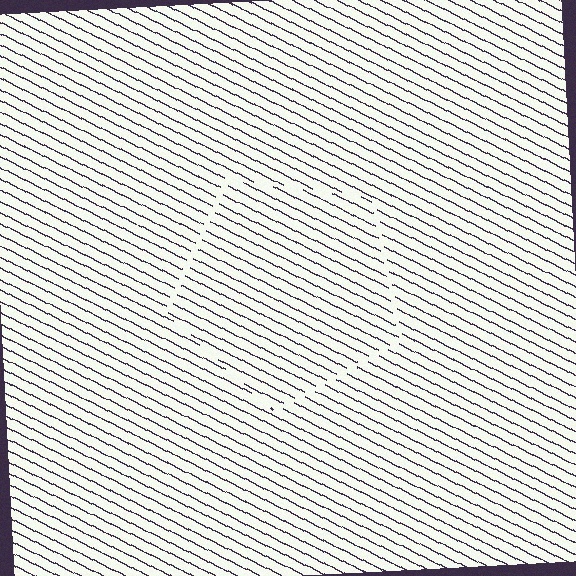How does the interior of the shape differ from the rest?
The interior of the shape contains the same grating, shifted by half a period — the contour is defined by the phase discontinuity where line-ends from the inner and outer gratings abut.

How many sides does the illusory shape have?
5 sides — the line-ends trace a pentagon.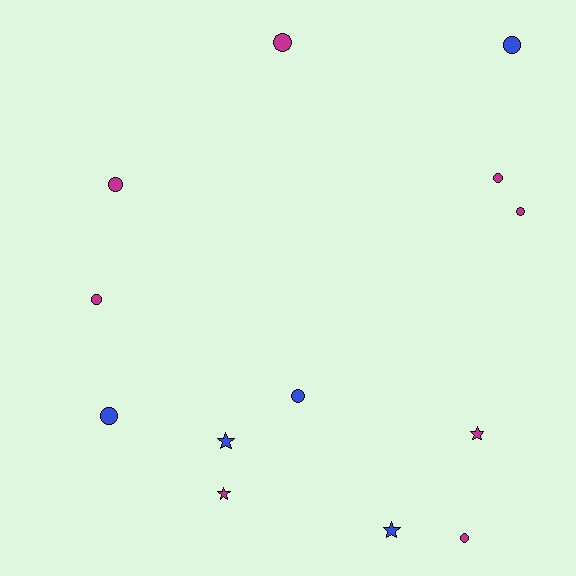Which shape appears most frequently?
Circle, with 9 objects.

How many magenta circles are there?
There are 6 magenta circles.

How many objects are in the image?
There are 13 objects.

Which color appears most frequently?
Magenta, with 8 objects.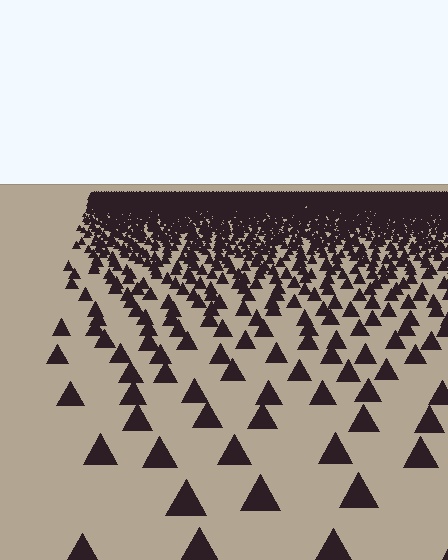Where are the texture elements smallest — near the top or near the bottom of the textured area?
Near the top.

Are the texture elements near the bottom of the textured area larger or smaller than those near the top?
Larger. Near the bottom, elements are closer to the viewer and appear at a bigger on-screen size.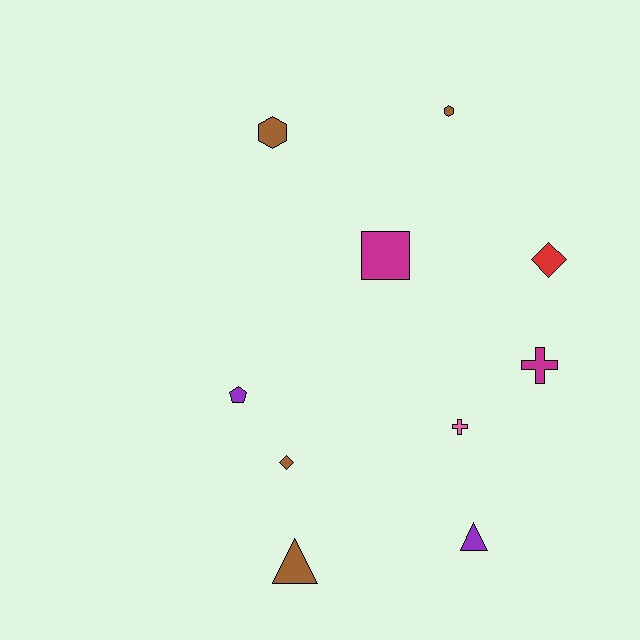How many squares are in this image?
There is 1 square.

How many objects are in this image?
There are 10 objects.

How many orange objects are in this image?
There are no orange objects.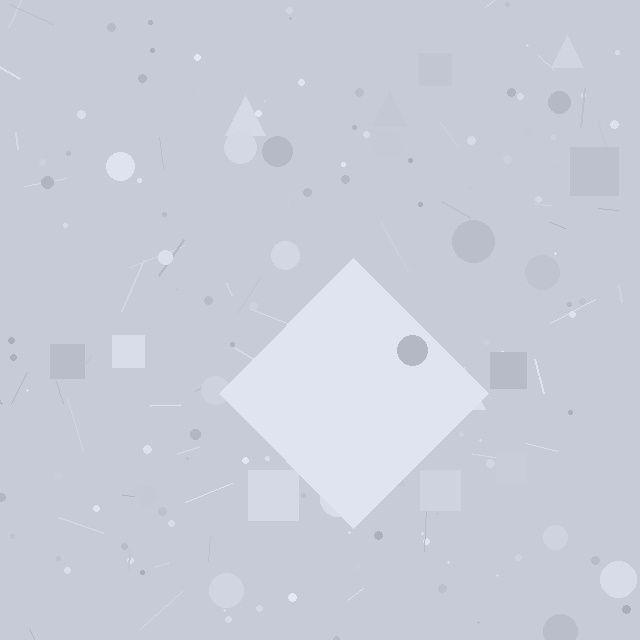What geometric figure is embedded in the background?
A diamond is embedded in the background.